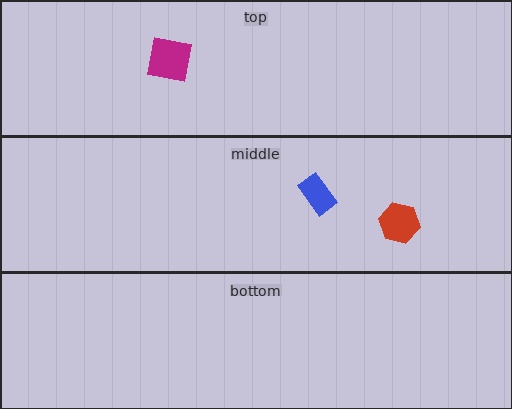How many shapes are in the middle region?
2.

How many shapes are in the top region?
1.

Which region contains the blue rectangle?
The middle region.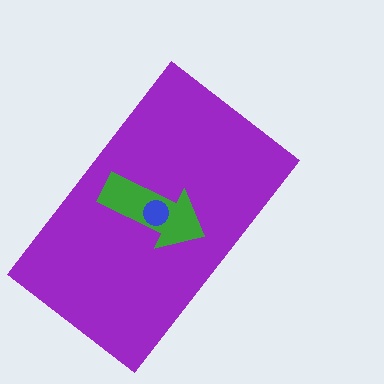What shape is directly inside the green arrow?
The blue circle.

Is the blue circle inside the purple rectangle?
Yes.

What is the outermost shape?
The purple rectangle.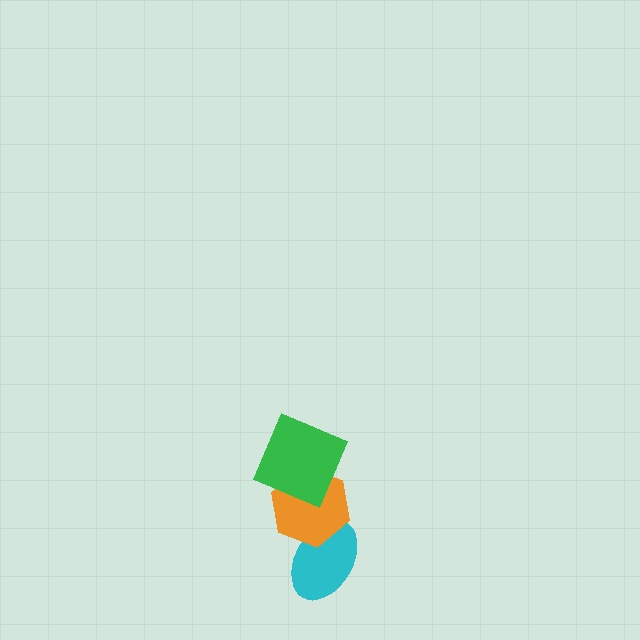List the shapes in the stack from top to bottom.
From top to bottom: the green square, the orange hexagon, the cyan ellipse.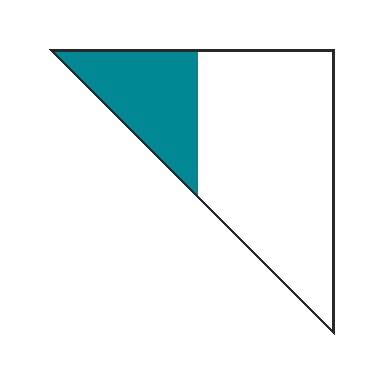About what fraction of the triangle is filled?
About one quarter (1/4).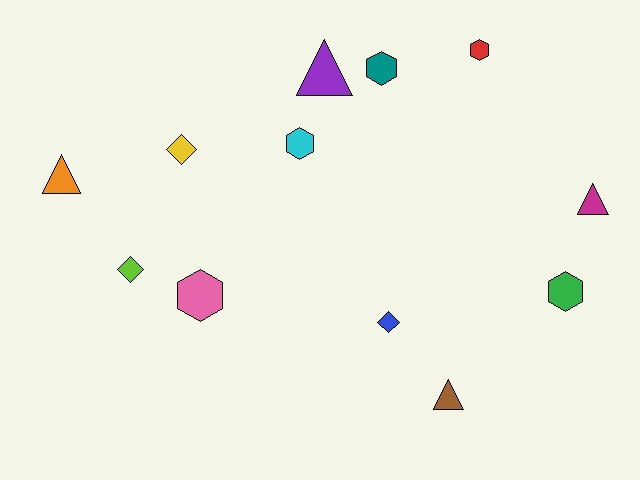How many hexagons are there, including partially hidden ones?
There are 5 hexagons.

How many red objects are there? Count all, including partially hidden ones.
There is 1 red object.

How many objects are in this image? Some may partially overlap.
There are 12 objects.